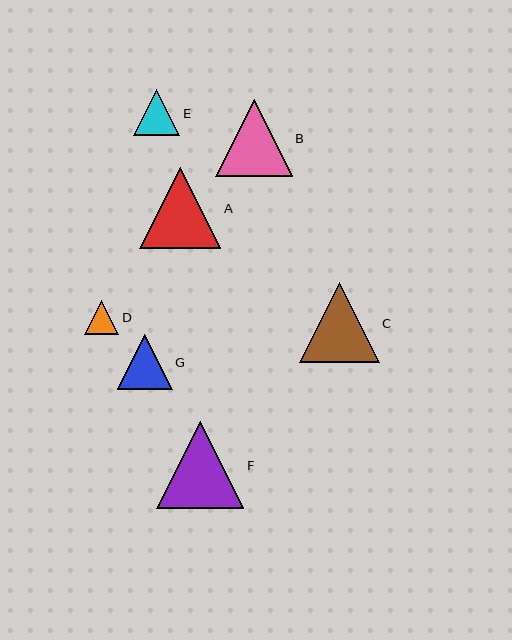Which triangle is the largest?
Triangle F is the largest with a size of approximately 87 pixels.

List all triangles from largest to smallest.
From largest to smallest: F, A, C, B, G, E, D.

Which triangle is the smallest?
Triangle D is the smallest with a size of approximately 34 pixels.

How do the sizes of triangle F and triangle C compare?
Triangle F and triangle C are approximately the same size.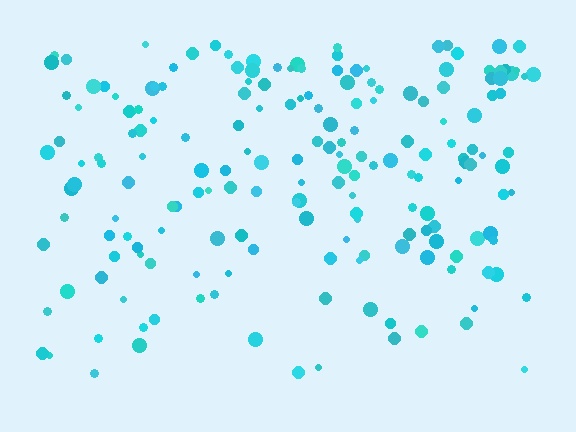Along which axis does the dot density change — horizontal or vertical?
Vertical.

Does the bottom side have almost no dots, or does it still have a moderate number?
Still a moderate number, just noticeably fewer than the top.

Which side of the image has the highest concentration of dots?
The top.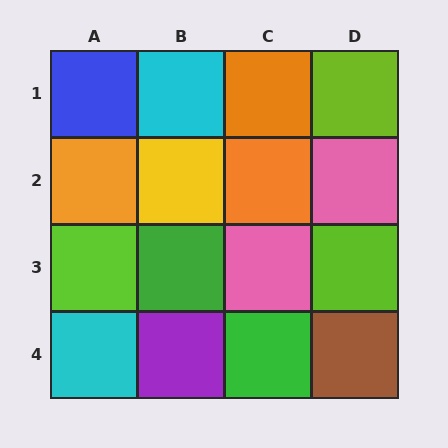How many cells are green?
2 cells are green.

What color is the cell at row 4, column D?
Brown.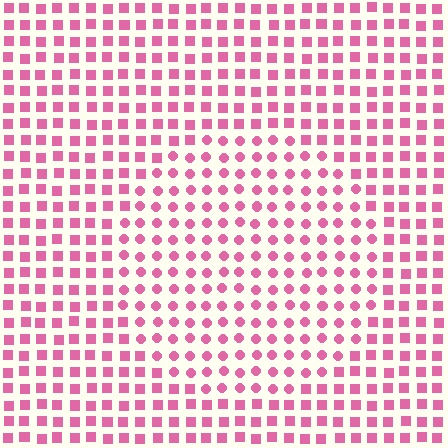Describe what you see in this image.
The image is filled with small pink elements arranged in a uniform grid. A circle-shaped region contains circles, while the surrounding area contains squares. The boundary is defined purely by the change in element shape.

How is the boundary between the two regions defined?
The boundary is defined by a change in element shape: circles inside vs. squares outside. All elements share the same color and spacing.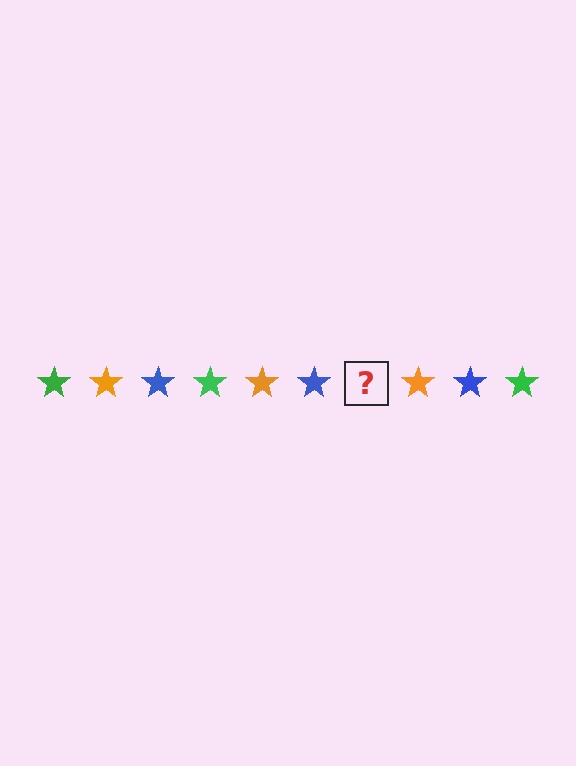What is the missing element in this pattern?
The missing element is a green star.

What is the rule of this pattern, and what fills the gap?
The rule is that the pattern cycles through green, orange, blue stars. The gap should be filled with a green star.